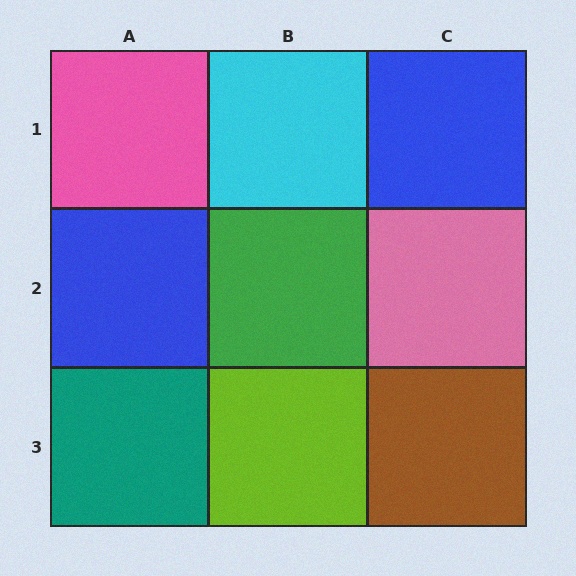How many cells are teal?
1 cell is teal.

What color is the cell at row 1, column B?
Cyan.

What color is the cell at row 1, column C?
Blue.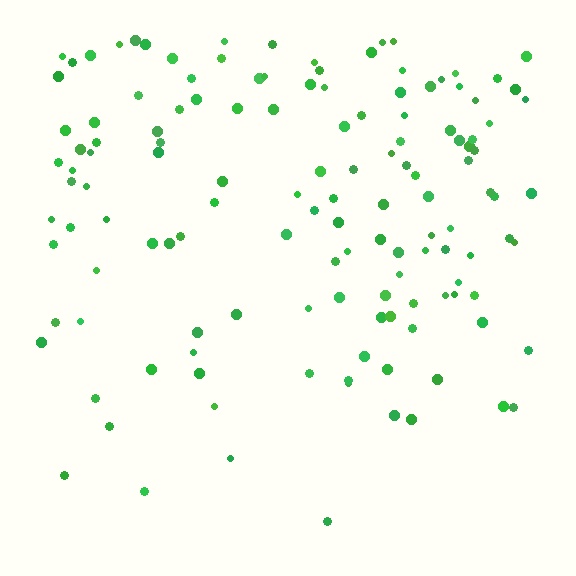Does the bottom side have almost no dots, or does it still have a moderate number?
Still a moderate number, just noticeably fewer than the top.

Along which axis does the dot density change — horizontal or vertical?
Vertical.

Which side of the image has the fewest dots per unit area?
The bottom.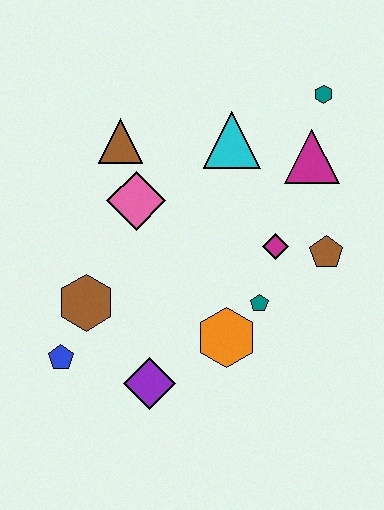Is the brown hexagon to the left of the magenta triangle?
Yes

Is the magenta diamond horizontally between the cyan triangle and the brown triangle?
No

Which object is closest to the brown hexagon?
The blue pentagon is closest to the brown hexagon.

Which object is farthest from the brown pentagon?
The blue pentagon is farthest from the brown pentagon.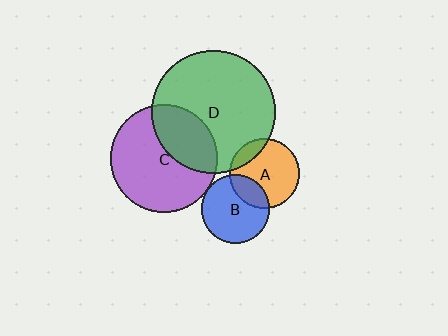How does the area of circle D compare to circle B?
Approximately 3.3 times.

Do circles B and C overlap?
Yes.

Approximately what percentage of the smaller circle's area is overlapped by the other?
Approximately 5%.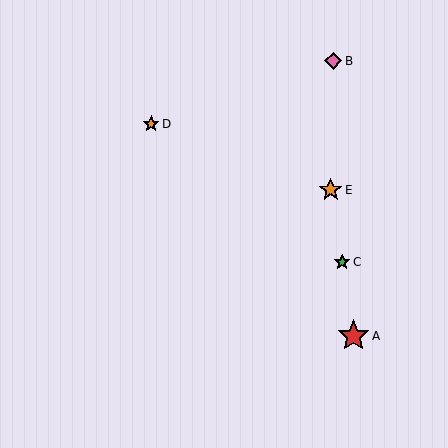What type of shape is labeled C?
Shape C is a green star.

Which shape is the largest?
The red star (labeled A) is the largest.